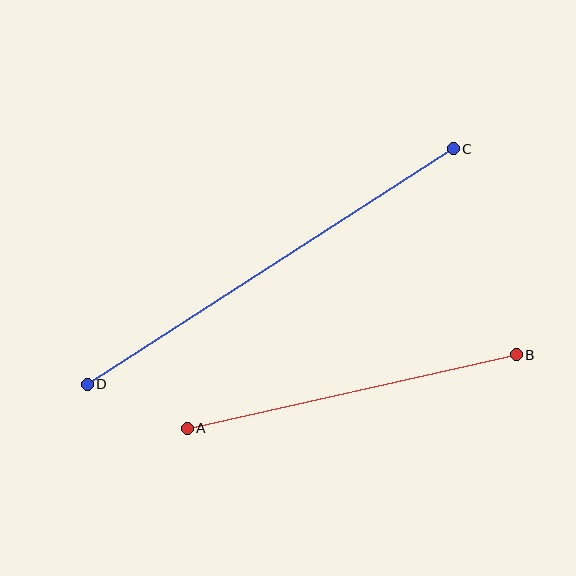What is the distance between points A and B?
The distance is approximately 337 pixels.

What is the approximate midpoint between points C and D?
The midpoint is at approximately (270, 266) pixels.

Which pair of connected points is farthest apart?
Points C and D are farthest apart.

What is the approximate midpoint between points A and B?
The midpoint is at approximately (352, 391) pixels.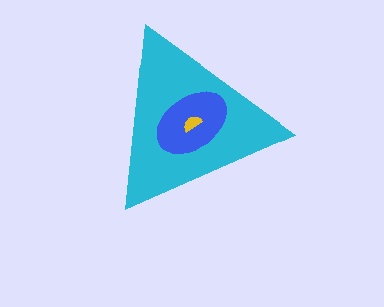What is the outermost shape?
The cyan triangle.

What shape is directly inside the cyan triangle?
The blue ellipse.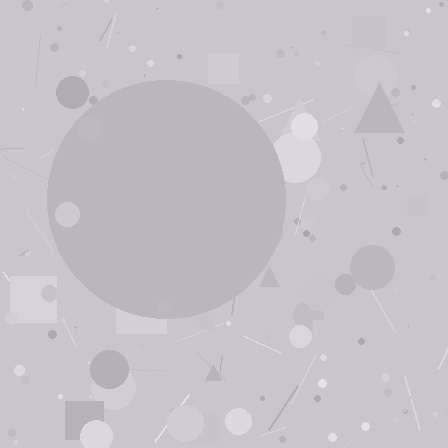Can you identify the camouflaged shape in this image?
The camouflaged shape is a circle.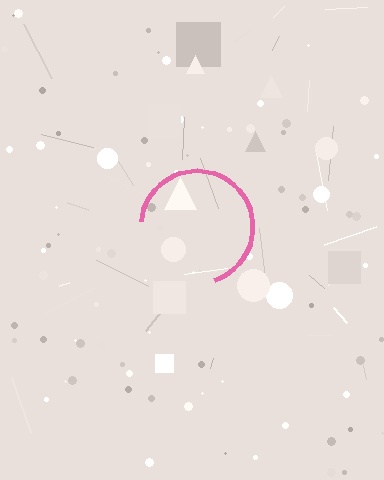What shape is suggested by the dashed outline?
The dashed outline suggests a circle.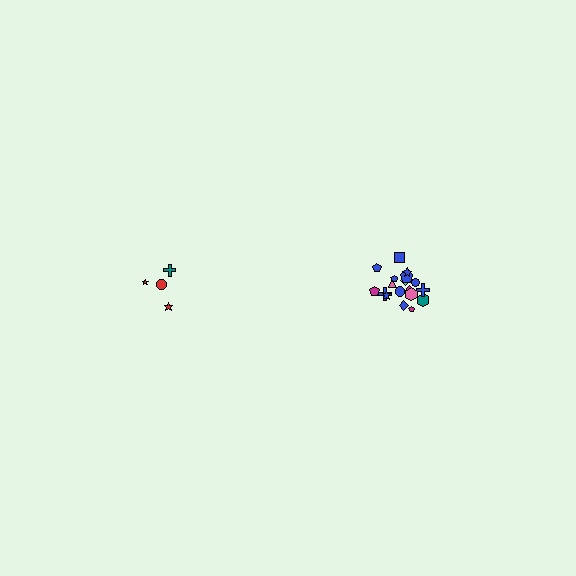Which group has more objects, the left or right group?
The right group.